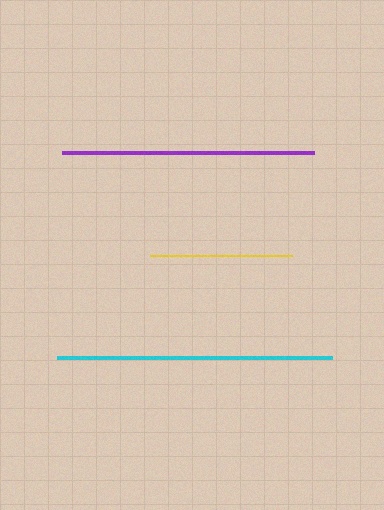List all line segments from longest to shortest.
From longest to shortest: cyan, purple, yellow.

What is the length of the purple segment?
The purple segment is approximately 252 pixels long.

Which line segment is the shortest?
The yellow line is the shortest at approximately 142 pixels.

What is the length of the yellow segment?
The yellow segment is approximately 142 pixels long.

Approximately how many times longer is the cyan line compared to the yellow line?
The cyan line is approximately 1.9 times the length of the yellow line.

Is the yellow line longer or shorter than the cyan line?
The cyan line is longer than the yellow line.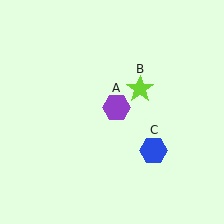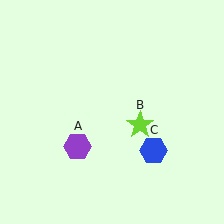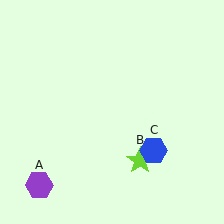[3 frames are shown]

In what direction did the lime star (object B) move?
The lime star (object B) moved down.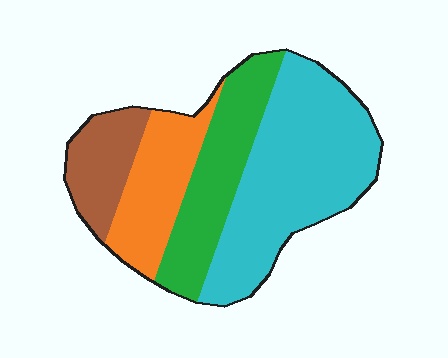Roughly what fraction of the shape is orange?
Orange takes up about one fifth (1/5) of the shape.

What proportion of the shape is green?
Green takes up between a sixth and a third of the shape.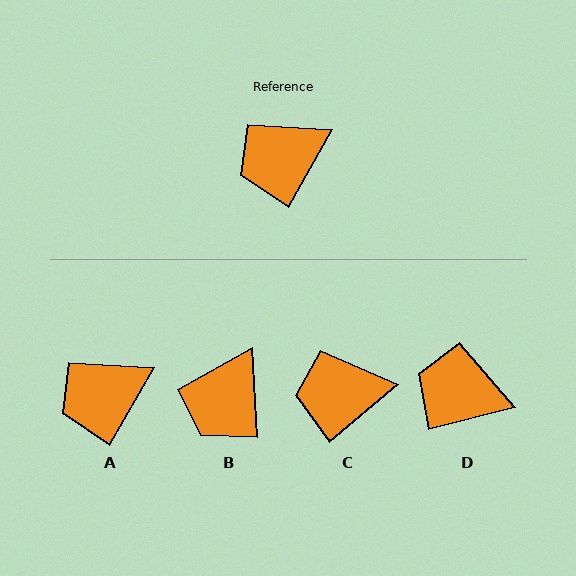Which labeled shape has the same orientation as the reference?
A.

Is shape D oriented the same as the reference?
No, it is off by about 45 degrees.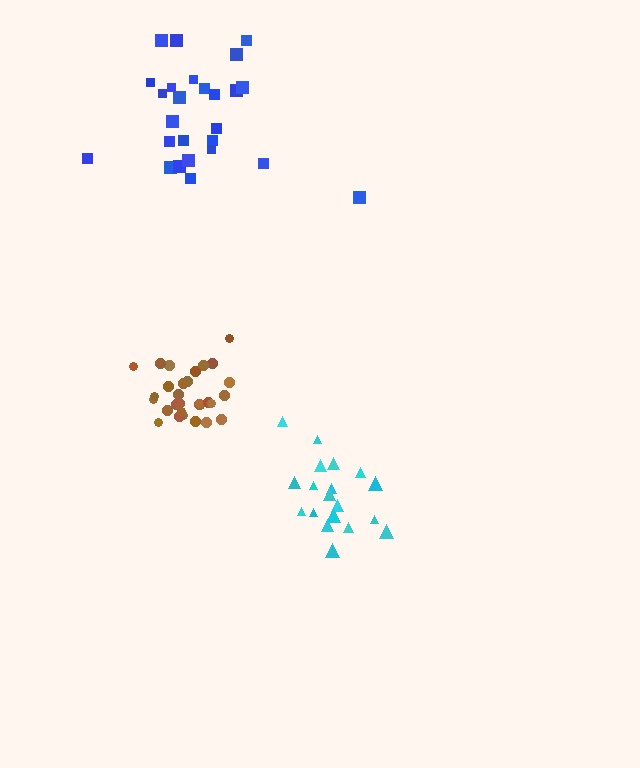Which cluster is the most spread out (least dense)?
Blue.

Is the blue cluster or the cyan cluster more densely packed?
Cyan.